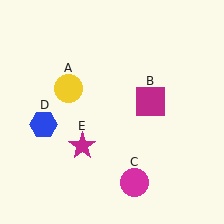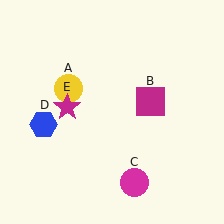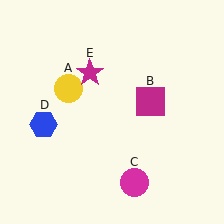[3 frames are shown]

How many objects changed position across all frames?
1 object changed position: magenta star (object E).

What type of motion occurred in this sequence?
The magenta star (object E) rotated clockwise around the center of the scene.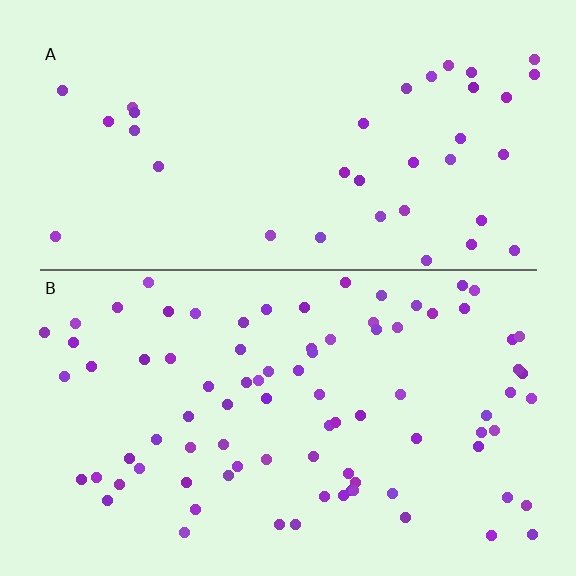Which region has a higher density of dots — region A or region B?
B (the bottom).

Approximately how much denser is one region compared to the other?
Approximately 2.3× — region B over region A.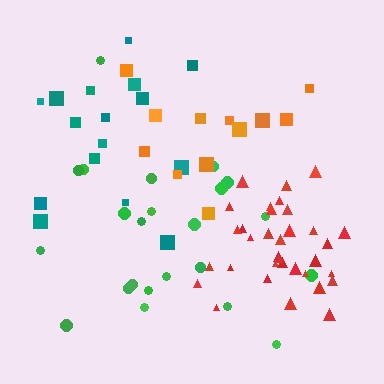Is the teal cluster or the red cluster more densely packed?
Red.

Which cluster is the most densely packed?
Red.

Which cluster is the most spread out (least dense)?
Teal.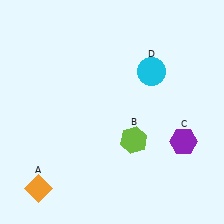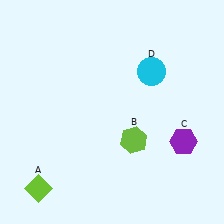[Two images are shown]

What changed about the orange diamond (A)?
In Image 1, A is orange. In Image 2, it changed to lime.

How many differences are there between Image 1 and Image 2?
There is 1 difference between the two images.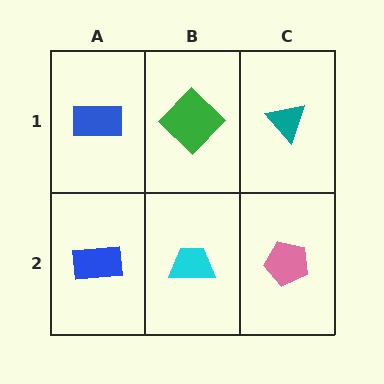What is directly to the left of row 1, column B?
A blue rectangle.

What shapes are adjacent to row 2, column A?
A blue rectangle (row 1, column A), a cyan trapezoid (row 2, column B).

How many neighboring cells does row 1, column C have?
2.